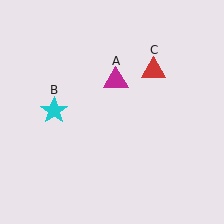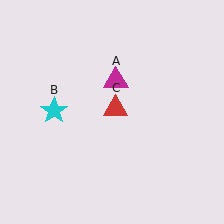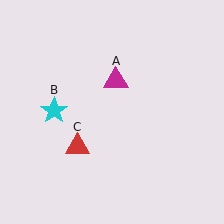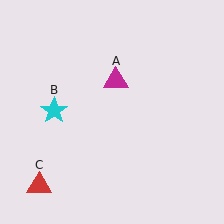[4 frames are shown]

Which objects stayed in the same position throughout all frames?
Magenta triangle (object A) and cyan star (object B) remained stationary.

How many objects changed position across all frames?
1 object changed position: red triangle (object C).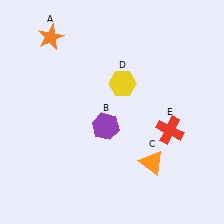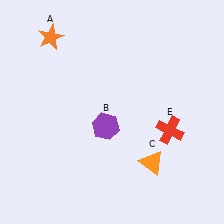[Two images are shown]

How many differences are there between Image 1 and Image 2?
There is 1 difference between the two images.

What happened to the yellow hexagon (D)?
The yellow hexagon (D) was removed in Image 2. It was in the top-right area of Image 1.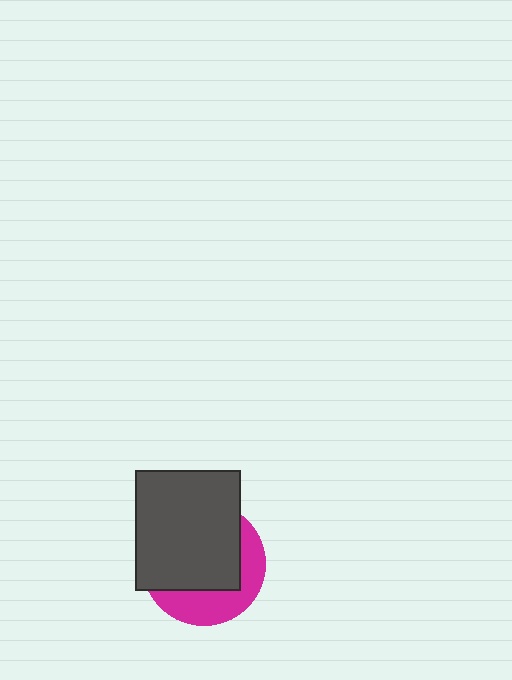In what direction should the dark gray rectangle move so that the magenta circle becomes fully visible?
The dark gray rectangle should move toward the upper-left. That is the shortest direction to clear the overlap and leave the magenta circle fully visible.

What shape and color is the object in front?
The object in front is a dark gray rectangle.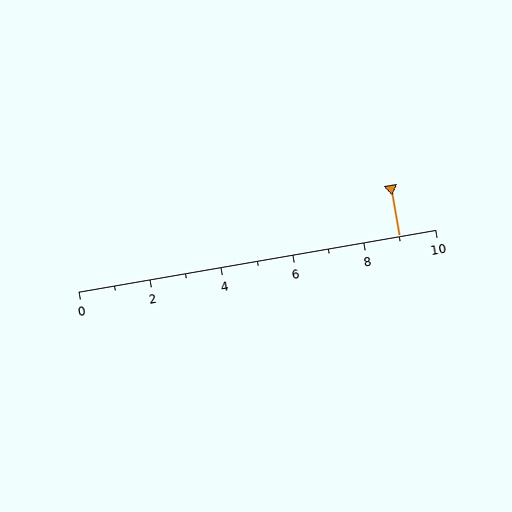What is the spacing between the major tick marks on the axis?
The major ticks are spaced 2 apart.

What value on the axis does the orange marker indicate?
The marker indicates approximately 9.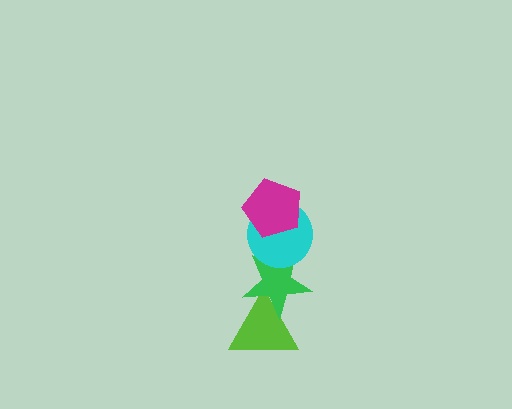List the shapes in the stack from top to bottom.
From top to bottom: the magenta pentagon, the cyan circle, the green star, the lime triangle.